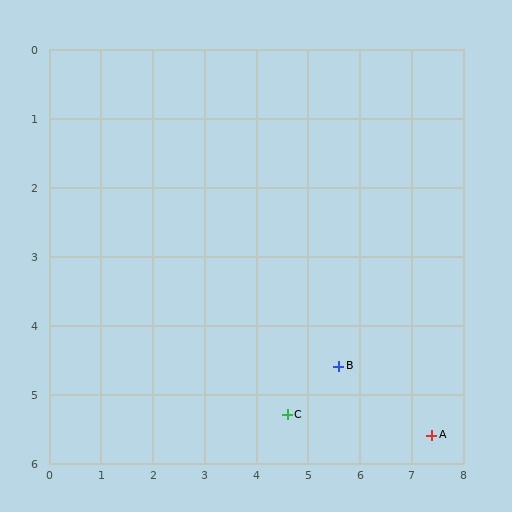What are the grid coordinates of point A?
Point A is at approximately (7.4, 5.6).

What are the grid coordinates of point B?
Point B is at approximately (5.6, 4.6).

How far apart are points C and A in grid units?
Points C and A are about 2.8 grid units apart.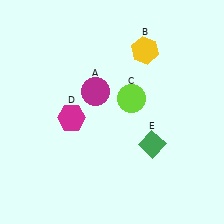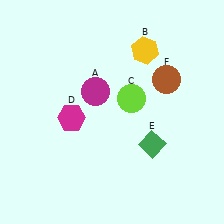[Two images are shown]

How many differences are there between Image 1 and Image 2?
There is 1 difference between the two images.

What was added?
A brown circle (F) was added in Image 2.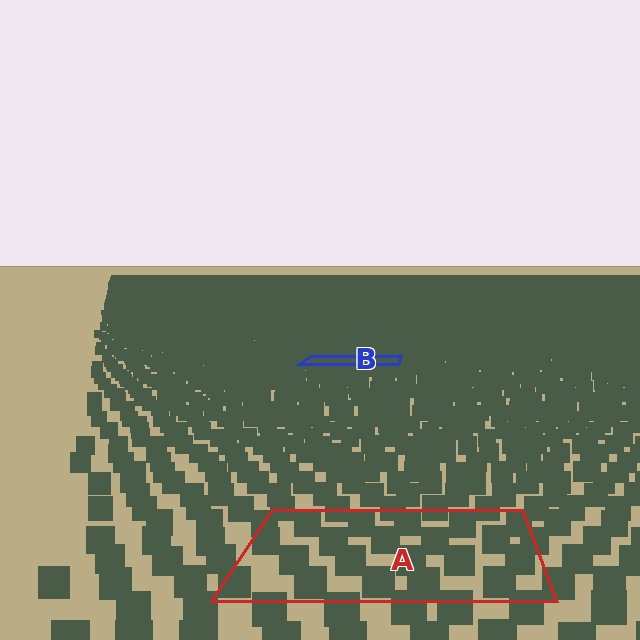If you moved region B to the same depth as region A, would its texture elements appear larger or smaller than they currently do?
They would appear larger. At a closer depth, the same texture elements are projected at a bigger on-screen size.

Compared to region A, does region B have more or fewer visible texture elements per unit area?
Region B has more texture elements per unit area — they are packed more densely because it is farther away.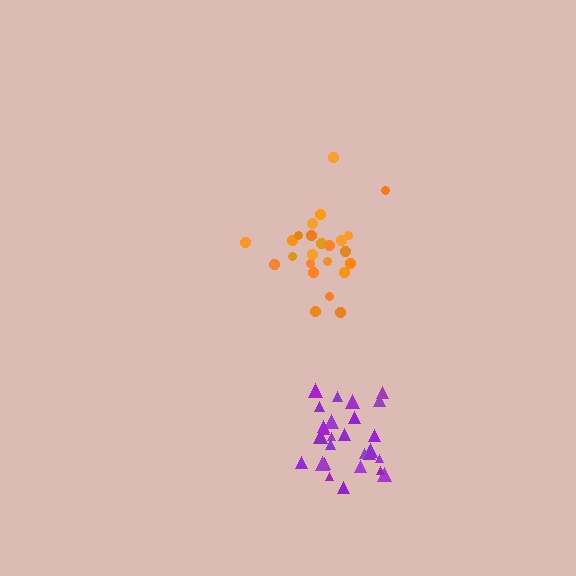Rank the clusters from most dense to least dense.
purple, orange.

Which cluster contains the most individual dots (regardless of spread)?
Purple (28).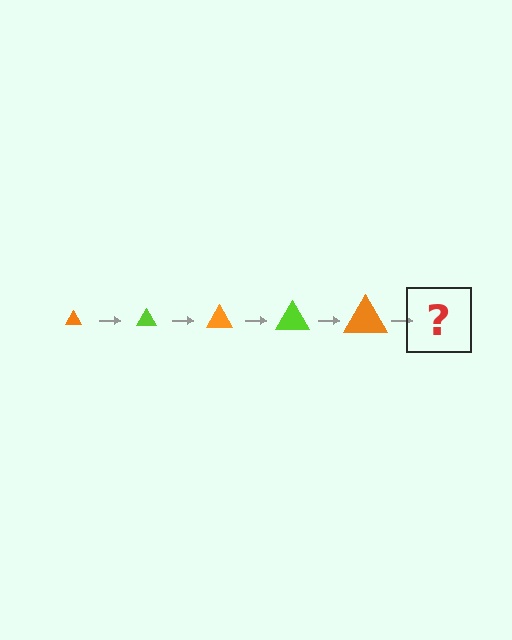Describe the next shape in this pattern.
It should be a lime triangle, larger than the previous one.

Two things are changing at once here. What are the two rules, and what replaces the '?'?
The two rules are that the triangle grows larger each step and the color cycles through orange and lime. The '?' should be a lime triangle, larger than the previous one.